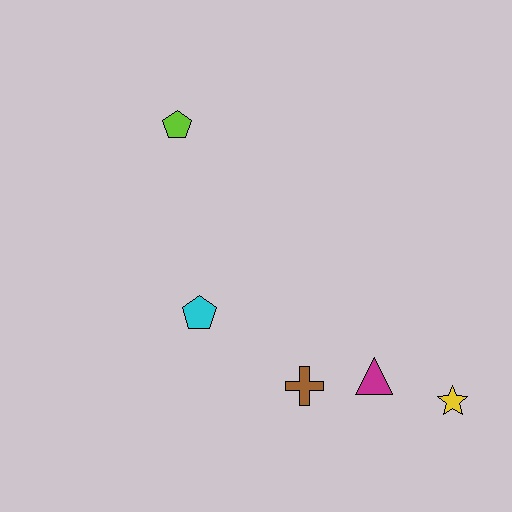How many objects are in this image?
There are 5 objects.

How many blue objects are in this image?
There are no blue objects.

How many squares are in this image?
There are no squares.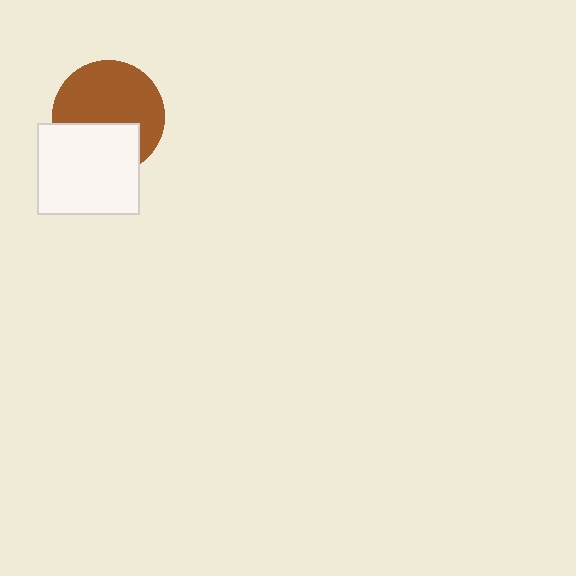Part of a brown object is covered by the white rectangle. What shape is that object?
It is a circle.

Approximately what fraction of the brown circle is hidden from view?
Roughly 36% of the brown circle is hidden behind the white rectangle.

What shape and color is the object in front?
The object in front is a white rectangle.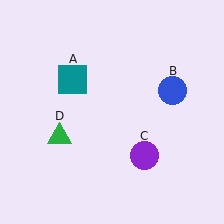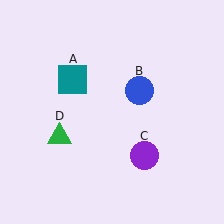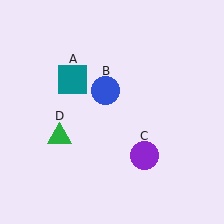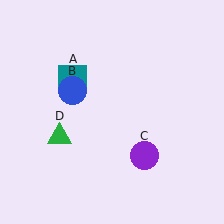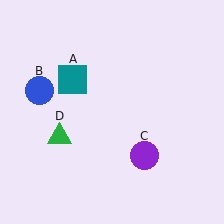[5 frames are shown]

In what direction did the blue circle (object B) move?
The blue circle (object B) moved left.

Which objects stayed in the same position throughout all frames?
Teal square (object A) and purple circle (object C) and green triangle (object D) remained stationary.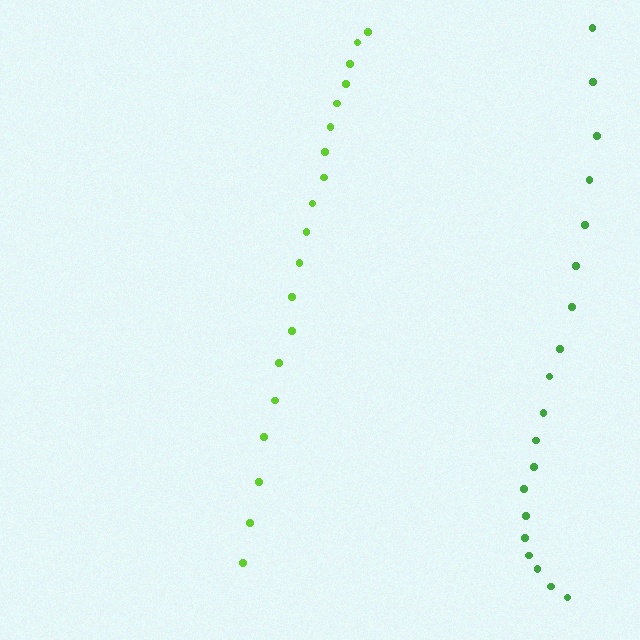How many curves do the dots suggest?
There are 2 distinct paths.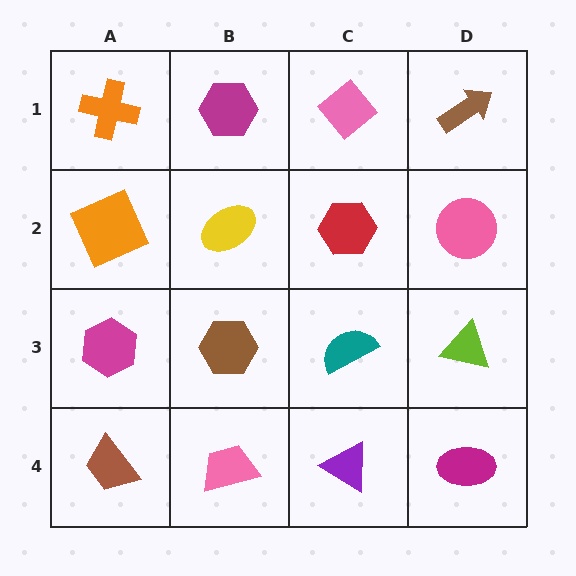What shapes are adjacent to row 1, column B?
A yellow ellipse (row 2, column B), an orange cross (row 1, column A), a pink diamond (row 1, column C).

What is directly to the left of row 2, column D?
A red hexagon.